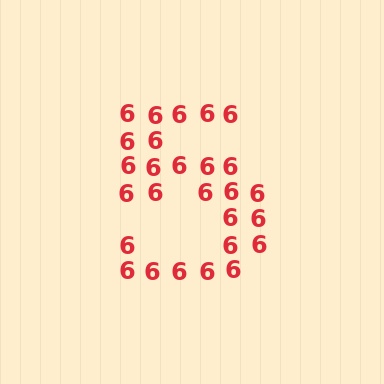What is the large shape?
The large shape is the digit 5.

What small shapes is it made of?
It is made of small digit 6's.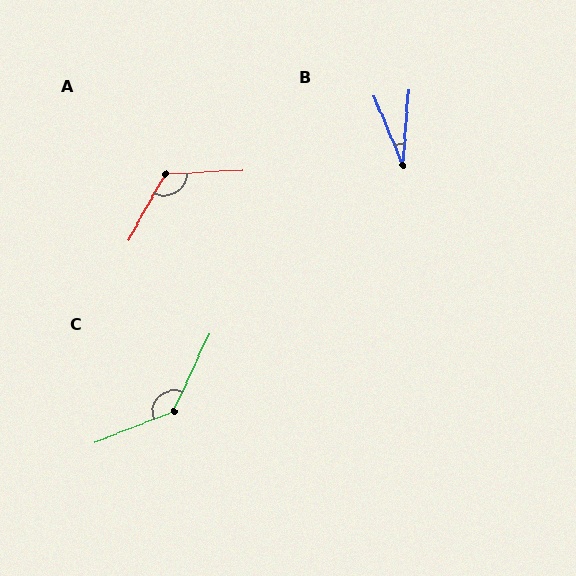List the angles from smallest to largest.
B (27°), A (122°), C (136°).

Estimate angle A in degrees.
Approximately 122 degrees.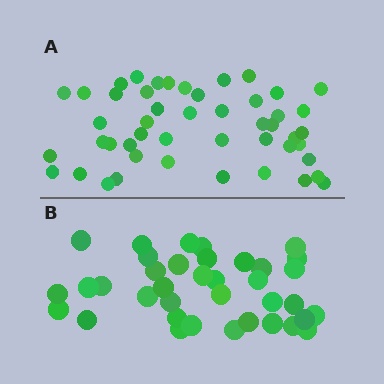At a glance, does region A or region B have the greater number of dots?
Region A (the top region) has more dots.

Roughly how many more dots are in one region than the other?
Region A has roughly 12 or so more dots than region B.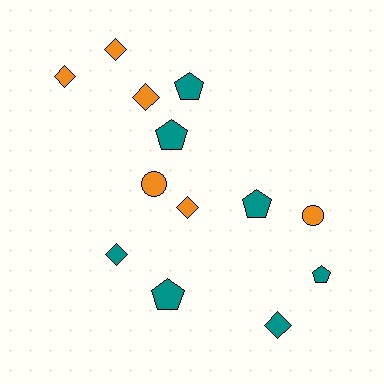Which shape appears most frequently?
Diamond, with 6 objects.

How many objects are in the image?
There are 13 objects.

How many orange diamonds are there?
There are 4 orange diamonds.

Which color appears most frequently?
Teal, with 7 objects.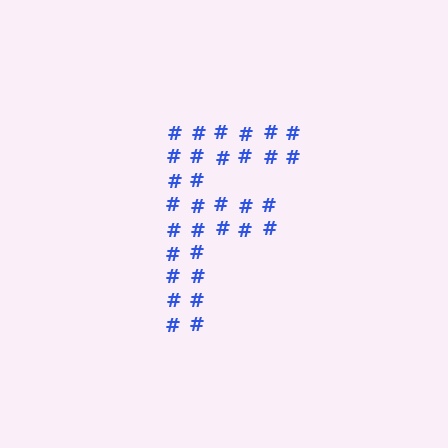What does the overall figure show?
The overall figure shows the letter F.